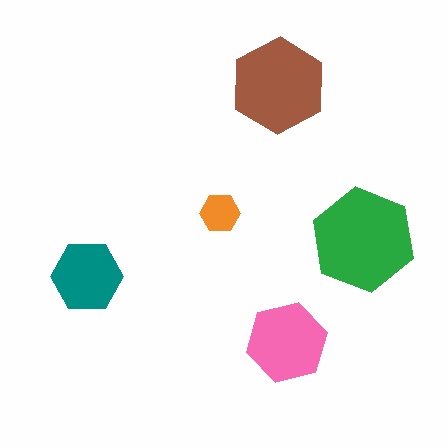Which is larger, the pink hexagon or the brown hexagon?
The brown one.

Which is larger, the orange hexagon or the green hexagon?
The green one.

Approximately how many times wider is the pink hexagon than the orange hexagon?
About 2 times wider.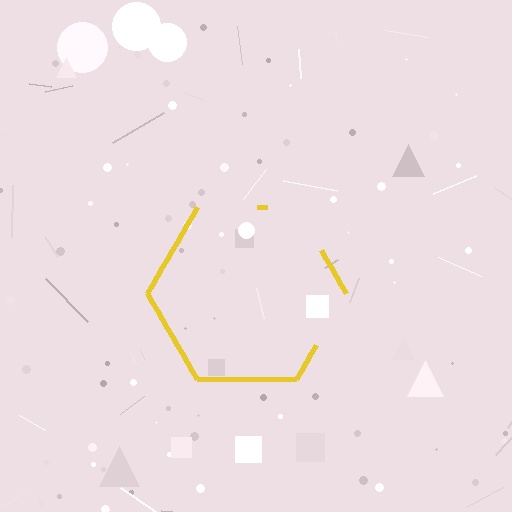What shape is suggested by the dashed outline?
The dashed outline suggests a hexagon.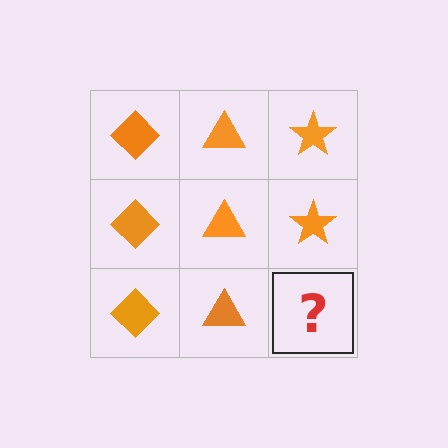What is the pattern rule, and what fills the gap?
The rule is that each column has a consistent shape. The gap should be filled with an orange star.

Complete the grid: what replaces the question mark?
The question mark should be replaced with an orange star.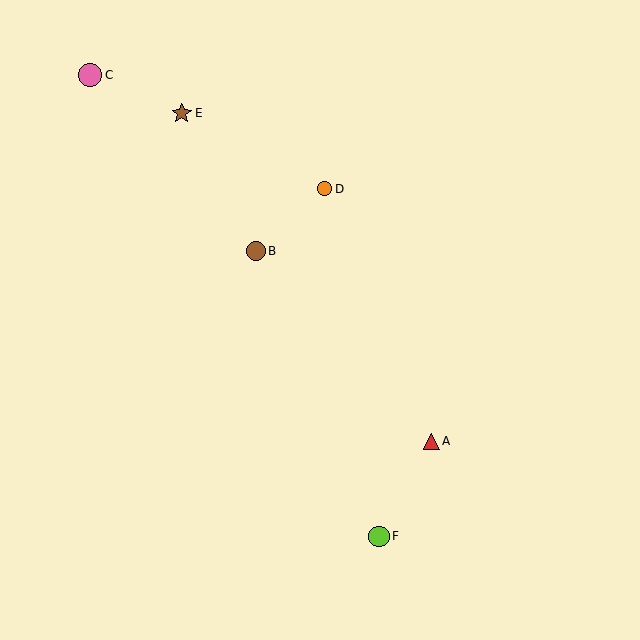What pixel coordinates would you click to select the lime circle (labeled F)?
Click at (379, 536) to select the lime circle F.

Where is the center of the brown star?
The center of the brown star is at (182, 113).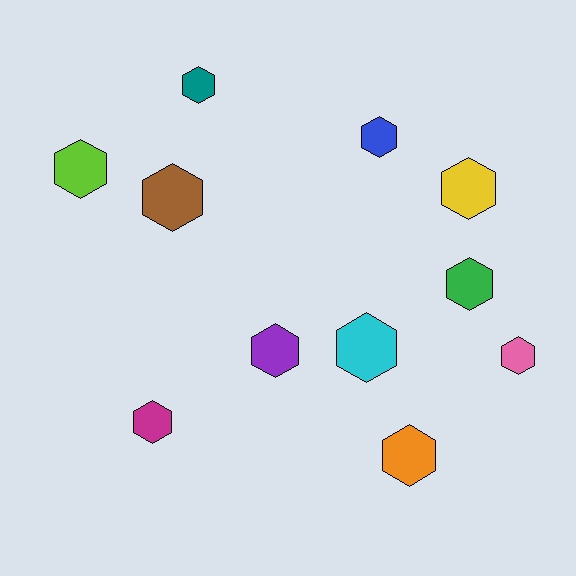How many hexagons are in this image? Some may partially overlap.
There are 11 hexagons.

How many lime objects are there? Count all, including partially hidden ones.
There is 1 lime object.